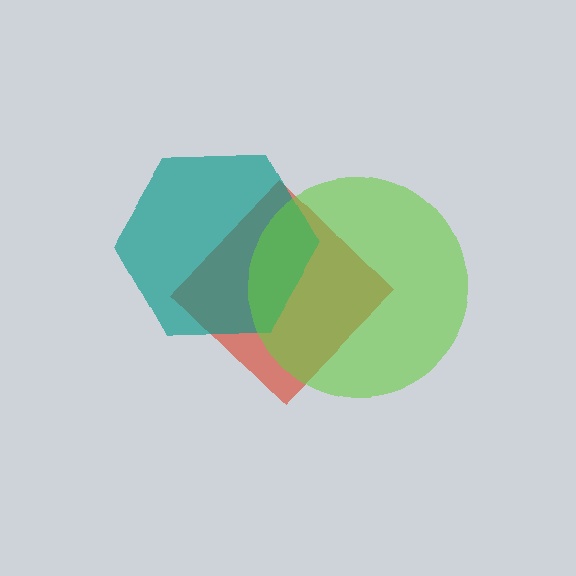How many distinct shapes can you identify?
There are 3 distinct shapes: a red diamond, a teal hexagon, a lime circle.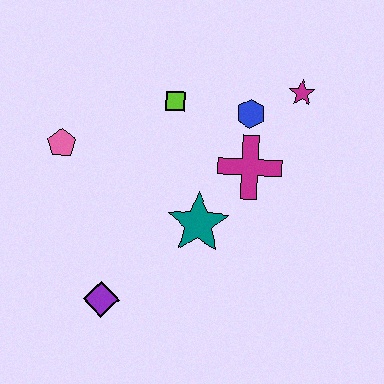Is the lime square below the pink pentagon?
No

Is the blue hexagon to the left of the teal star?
No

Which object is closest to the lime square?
The blue hexagon is closest to the lime square.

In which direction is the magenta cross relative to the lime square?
The magenta cross is to the right of the lime square.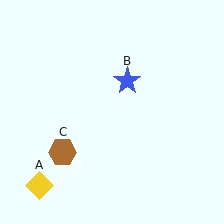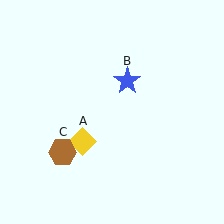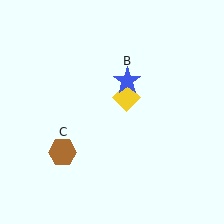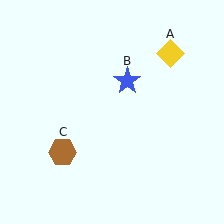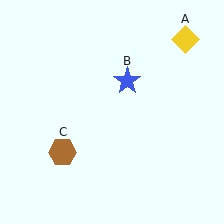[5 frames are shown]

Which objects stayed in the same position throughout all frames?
Blue star (object B) and brown hexagon (object C) remained stationary.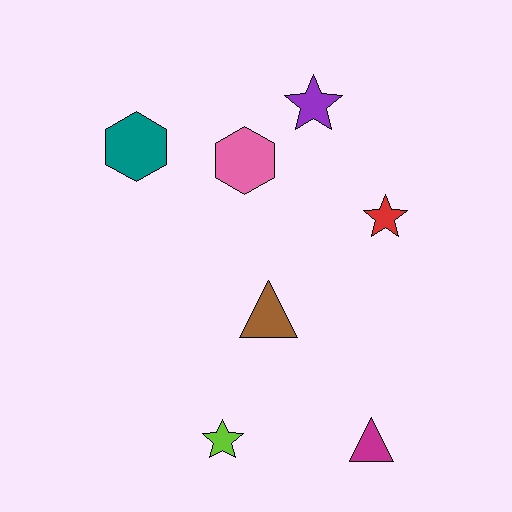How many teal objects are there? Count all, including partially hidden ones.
There is 1 teal object.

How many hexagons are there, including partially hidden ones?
There are 2 hexagons.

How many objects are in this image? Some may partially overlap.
There are 7 objects.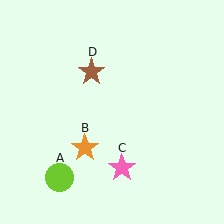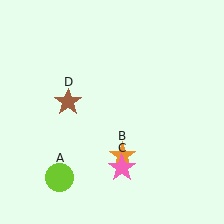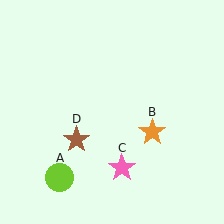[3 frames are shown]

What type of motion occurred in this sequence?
The orange star (object B), brown star (object D) rotated counterclockwise around the center of the scene.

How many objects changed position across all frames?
2 objects changed position: orange star (object B), brown star (object D).